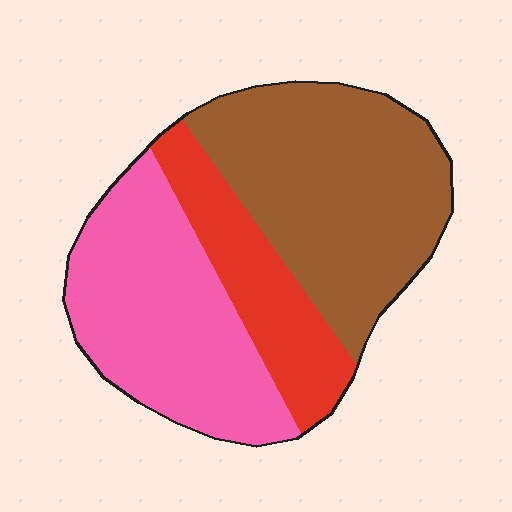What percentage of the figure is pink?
Pink takes up between a quarter and a half of the figure.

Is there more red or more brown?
Brown.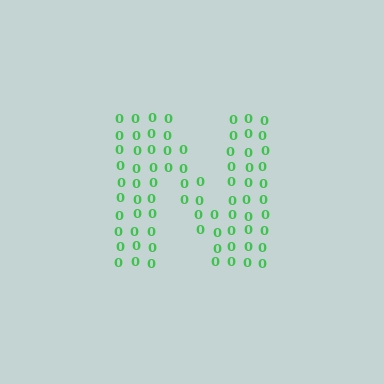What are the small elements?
The small elements are digit 0's.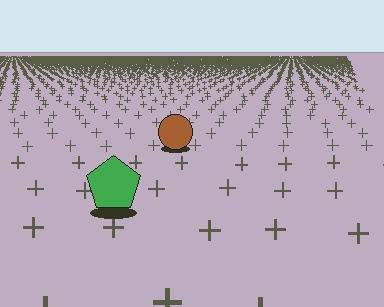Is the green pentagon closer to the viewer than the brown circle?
Yes. The green pentagon is closer — you can tell from the texture gradient: the ground texture is coarser near it.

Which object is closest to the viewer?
The green pentagon is closest. The texture marks near it are larger and more spread out.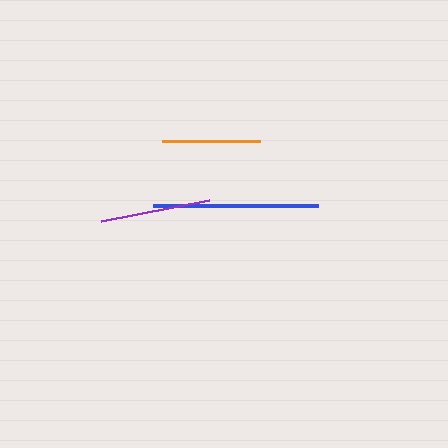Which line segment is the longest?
The blue line is the longest at approximately 165 pixels.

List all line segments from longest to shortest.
From longest to shortest: blue, purple, orange.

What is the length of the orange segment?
The orange segment is approximately 98 pixels long.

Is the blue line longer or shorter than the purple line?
The blue line is longer than the purple line.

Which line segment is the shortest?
The orange line is the shortest at approximately 98 pixels.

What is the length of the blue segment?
The blue segment is approximately 165 pixels long.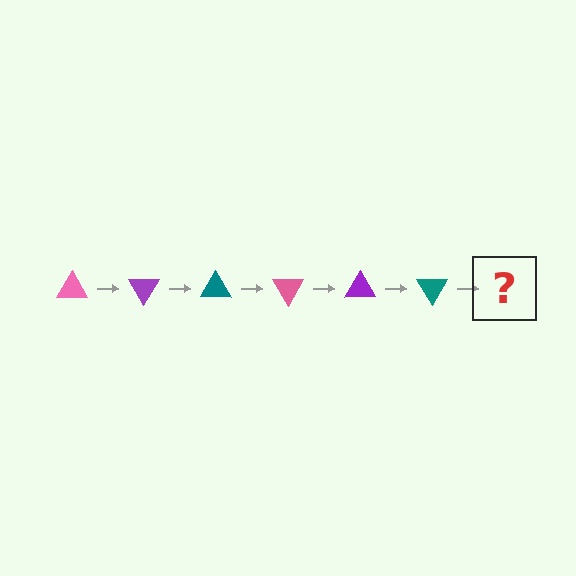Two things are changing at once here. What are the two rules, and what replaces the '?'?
The two rules are that it rotates 60 degrees each step and the color cycles through pink, purple, and teal. The '?' should be a pink triangle, rotated 360 degrees from the start.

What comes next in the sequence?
The next element should be a pink triangle, rotated 360 degrees from the start.